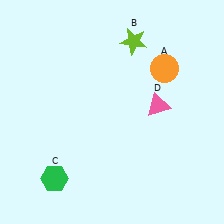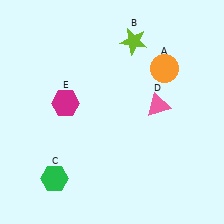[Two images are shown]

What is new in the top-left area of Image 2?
A magenta hexagon (E) was added in the top-left area of Image 2.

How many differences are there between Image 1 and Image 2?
There is 1 difference between the two images.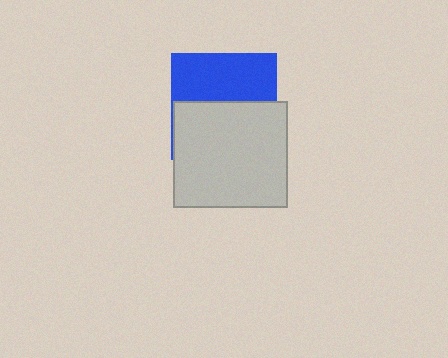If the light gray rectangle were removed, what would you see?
You would see the complete blue square.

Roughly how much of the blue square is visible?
About half of it is visible (roughly 46%).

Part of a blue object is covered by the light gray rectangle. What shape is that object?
It is a square.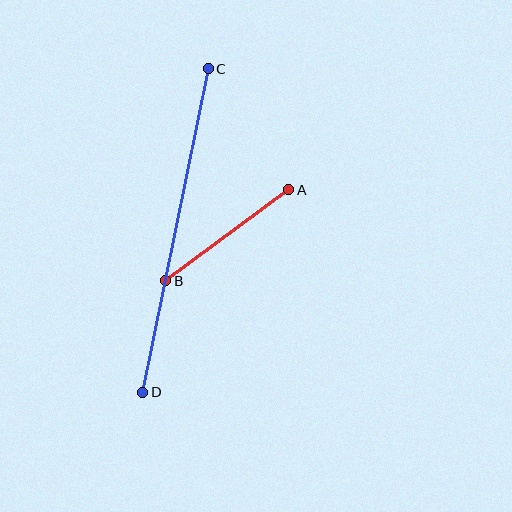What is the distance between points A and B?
The distance is approximately 153 pixels.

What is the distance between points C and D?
The distance is approximately 330 pixels.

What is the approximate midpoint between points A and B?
The midpoint is at approximately (227, 235) pixels.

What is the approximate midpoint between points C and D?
The midpoint is at approximately (175, 230) pixels.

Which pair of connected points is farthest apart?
Points C and D are farthest apart.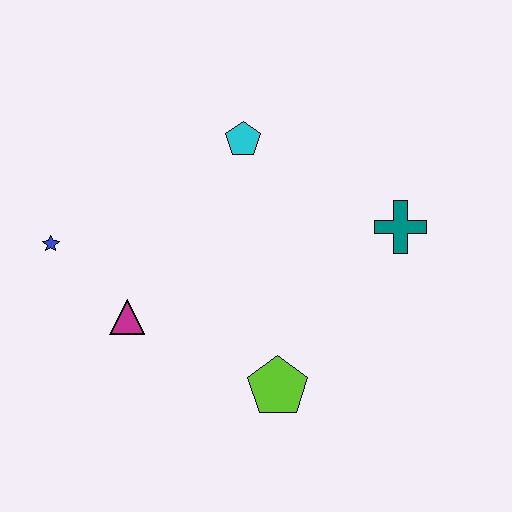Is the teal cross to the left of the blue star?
No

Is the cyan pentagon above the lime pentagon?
Yes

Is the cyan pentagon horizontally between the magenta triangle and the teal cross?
Yes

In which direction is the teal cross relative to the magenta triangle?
The teal cross is to the right of the magenta triangle.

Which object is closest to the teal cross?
The cyan pentagon is closest to the teal cross.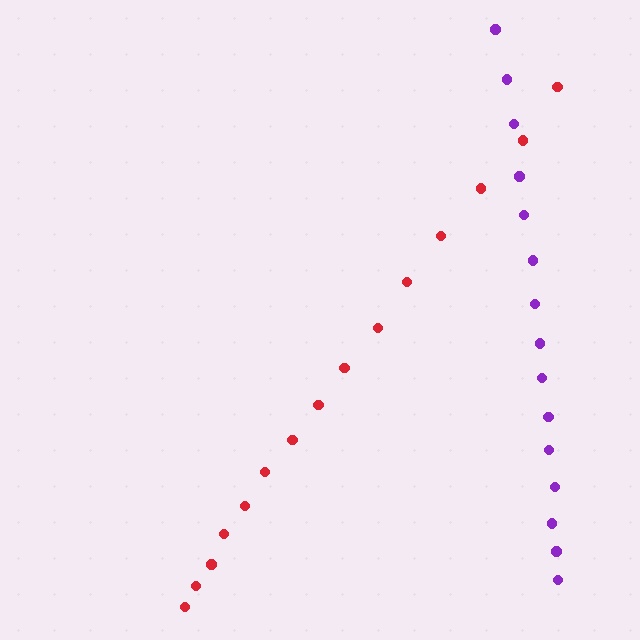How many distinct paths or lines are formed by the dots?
There are 2 distinct paths.